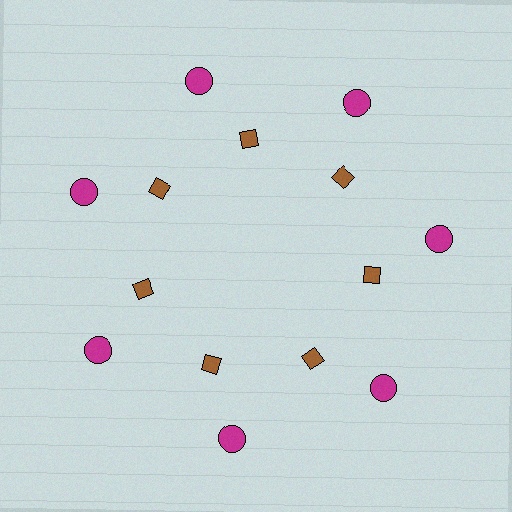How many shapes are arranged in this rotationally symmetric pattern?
There are 14 shapes, arranged in 7 groups of 2.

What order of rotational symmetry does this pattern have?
This pattern has 7-fold rotational symmetry.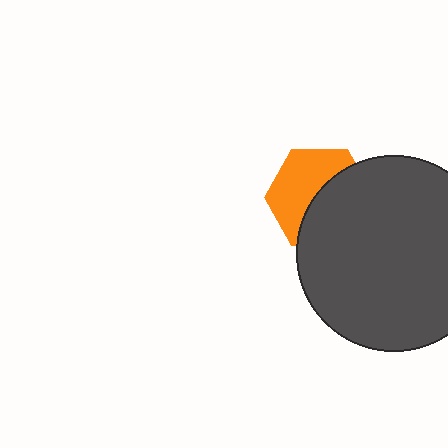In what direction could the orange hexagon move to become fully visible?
The orange hexagon could move toward the upper-left. That would shift it out from behind the dark gray circle entirely.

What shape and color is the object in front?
The object in front is a dark gray circle.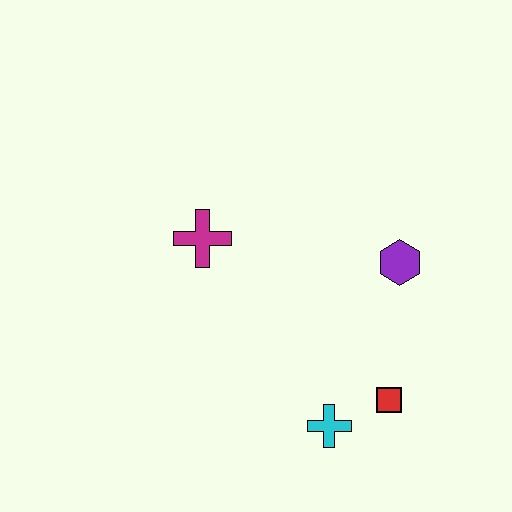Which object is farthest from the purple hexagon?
The magenta cross is farthest from the purple hexagon.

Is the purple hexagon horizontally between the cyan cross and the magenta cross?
No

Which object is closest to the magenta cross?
The purple hexagon is closest to the magenta cross.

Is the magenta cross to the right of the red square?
No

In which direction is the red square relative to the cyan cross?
The red square is to the right of the cyan cross.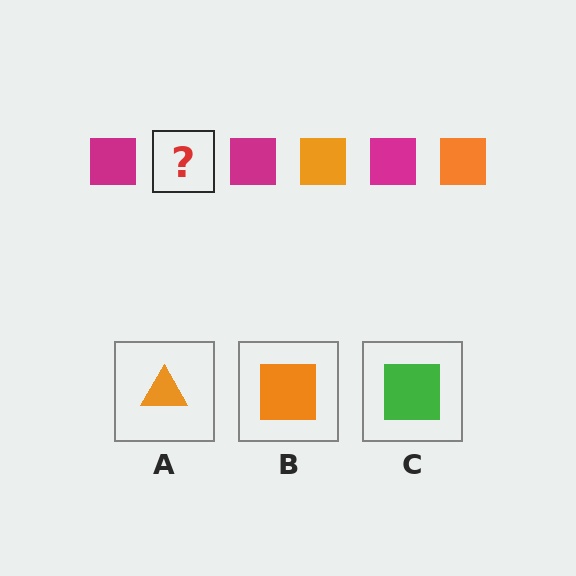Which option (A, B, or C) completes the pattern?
B.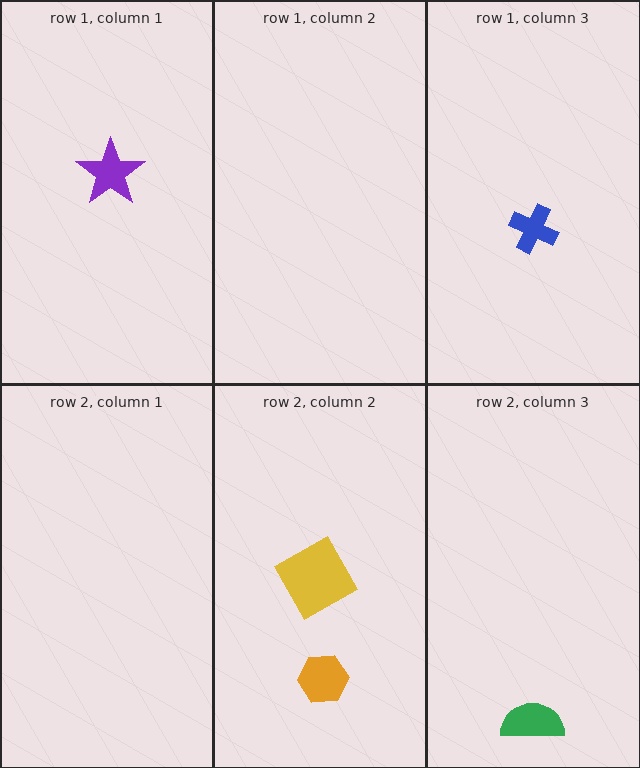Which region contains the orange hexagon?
The row 2, column 2 region.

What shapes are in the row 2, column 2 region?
The orange hexagon, the yellow square.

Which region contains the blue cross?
The row 1, column 3 region.